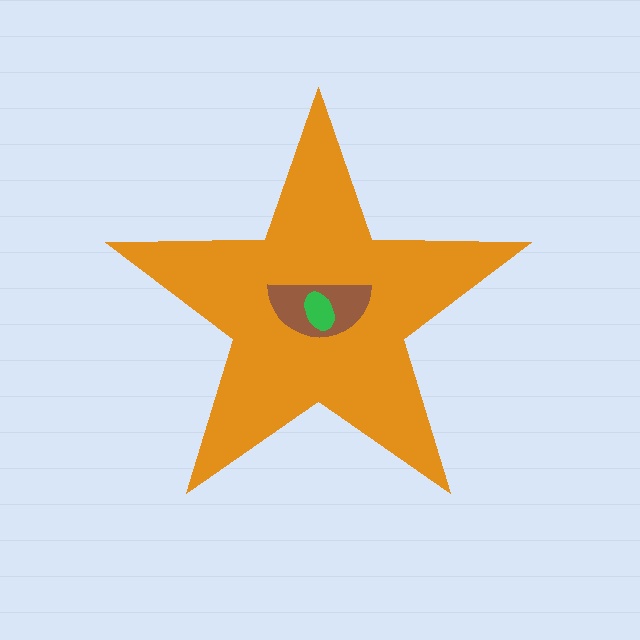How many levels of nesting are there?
3.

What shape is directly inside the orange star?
The brown semicircle.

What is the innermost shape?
The green ellipse.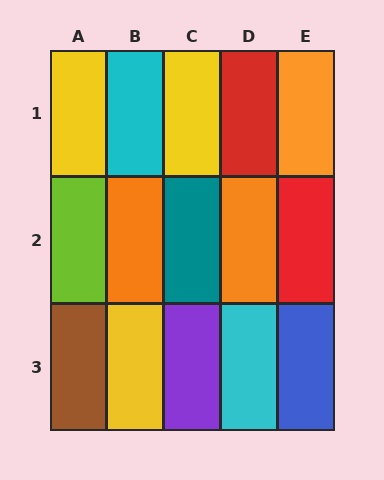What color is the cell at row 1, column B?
Cyan.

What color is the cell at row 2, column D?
Orange.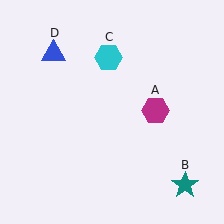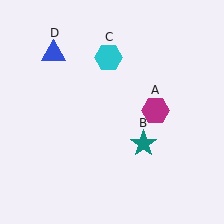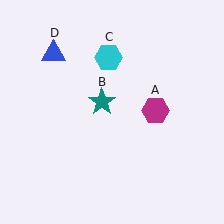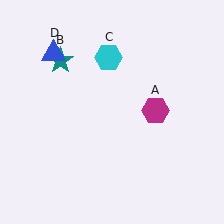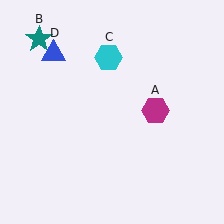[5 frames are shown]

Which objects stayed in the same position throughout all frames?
Magenta hexagon (object A) and cyan hexagon (object C) and blue triangle (object D) remained stationary.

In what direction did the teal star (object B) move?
The teal star (object B) moved up and to the left.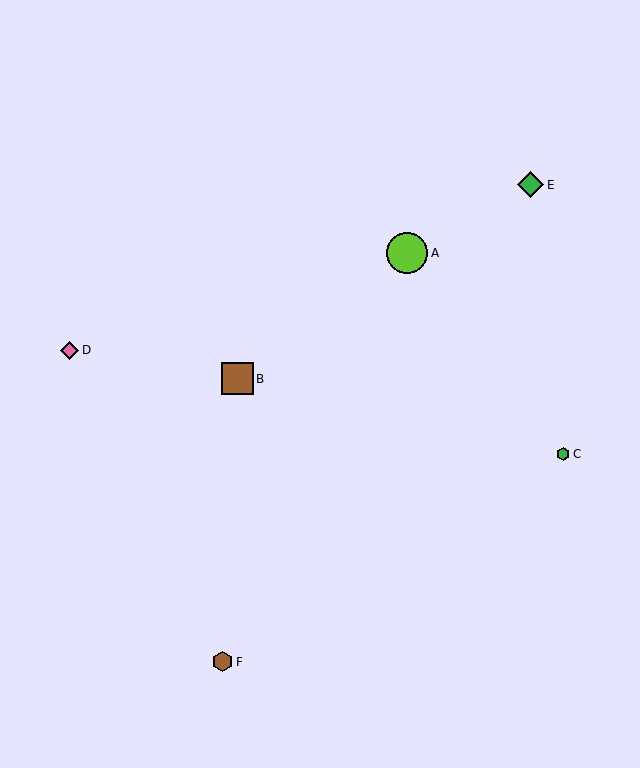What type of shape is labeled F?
Shape F is a brown hexagon.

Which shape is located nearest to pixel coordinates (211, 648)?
The brown hexagon (labeled F) at (223, 662) is nearest to that location.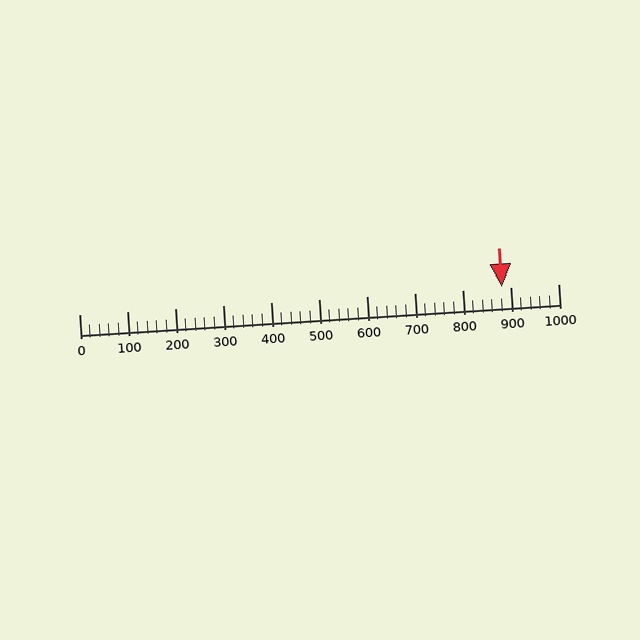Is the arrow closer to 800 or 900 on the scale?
The arrow is closer to 900.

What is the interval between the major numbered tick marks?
The major tick marks are spaced 100 units apart.